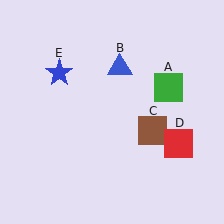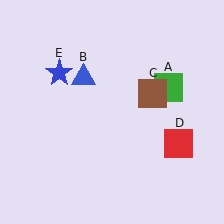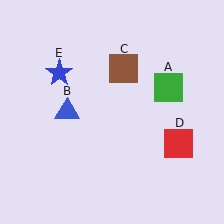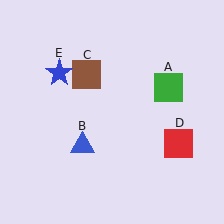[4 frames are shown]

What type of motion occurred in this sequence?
The blue triangle (object B), brown square (object C) rotated counterclockwise around the center of the scene.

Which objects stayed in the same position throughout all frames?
Green square (object A) and red square (object D) and blue star (object E) remained stationary.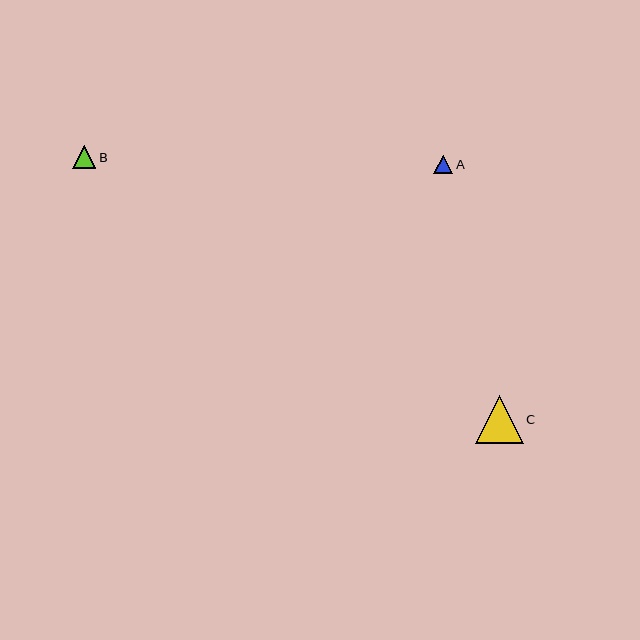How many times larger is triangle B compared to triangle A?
Triangle B is approximately 1.2 times the size of triangle A.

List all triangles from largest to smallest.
From largest to smallest: C, B, A.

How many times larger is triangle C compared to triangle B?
Triangle C is approximately 2.1 times the size of triangle B.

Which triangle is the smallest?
Triangle A is the smallest with a size of approximately 19 pixels.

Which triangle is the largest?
Triangle C is the largest with a size of approximately 48 pixels.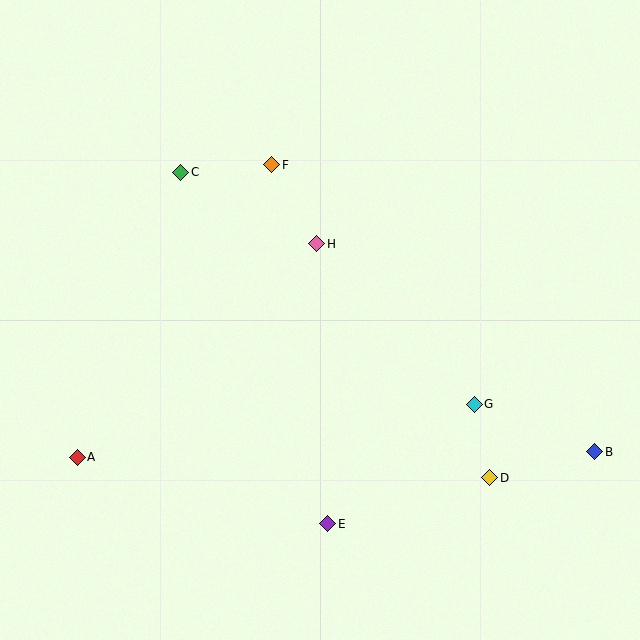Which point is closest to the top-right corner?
Point F is closest to the top-right corner.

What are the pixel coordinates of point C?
Point C is at (181, 172).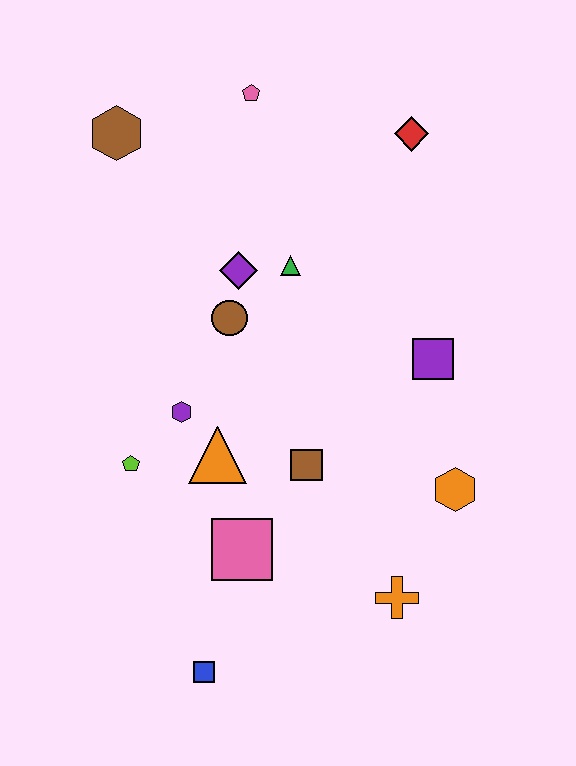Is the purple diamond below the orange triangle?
No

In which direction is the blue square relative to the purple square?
The blue square is below the purple square.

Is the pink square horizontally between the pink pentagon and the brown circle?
Yes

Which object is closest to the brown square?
The orange triangle is closest to the brown square.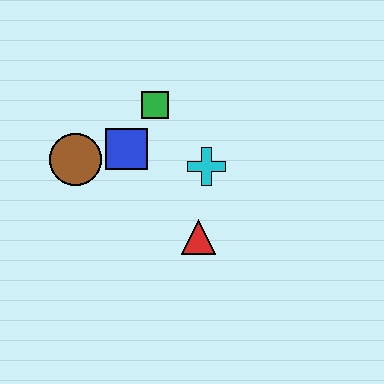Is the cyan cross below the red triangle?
No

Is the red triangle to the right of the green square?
Yes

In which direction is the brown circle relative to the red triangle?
The brown circle is to the left of the red triangle.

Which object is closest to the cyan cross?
The red triangle is closest to the cyan cross.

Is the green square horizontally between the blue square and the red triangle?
Yes